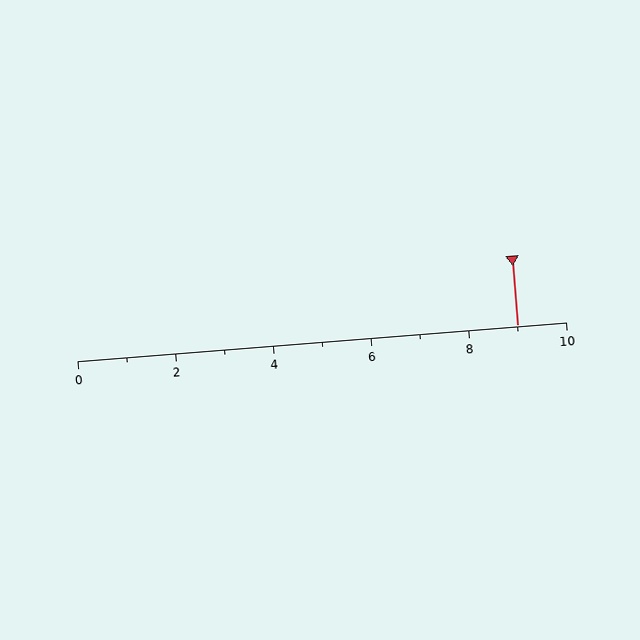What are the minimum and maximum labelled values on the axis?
The axis runs from 0 to 10.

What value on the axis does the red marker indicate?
The marker indicates approximately 9.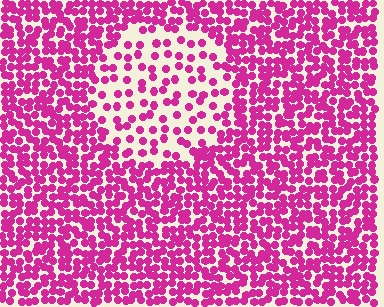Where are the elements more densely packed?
The elements are more densely packed outside the circle boundary.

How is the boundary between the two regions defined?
The boundary is defined by a change in element density (approximately 2.3x ratio). All elements are the same color, size, and shape.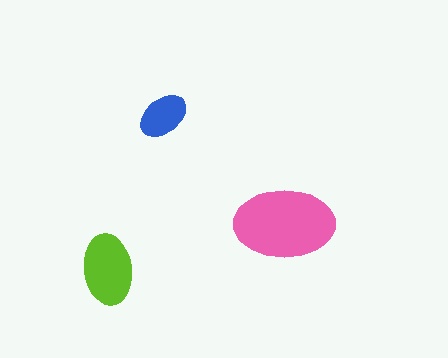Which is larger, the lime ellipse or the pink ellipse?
The pink one.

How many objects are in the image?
There are 3 objects in the image.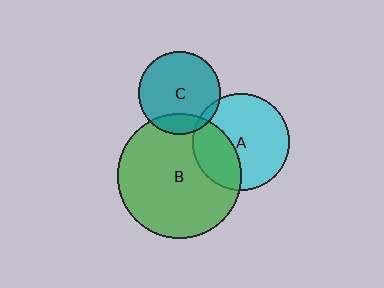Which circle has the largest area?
Circle B (green).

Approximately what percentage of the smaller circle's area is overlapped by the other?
Approximately 5%.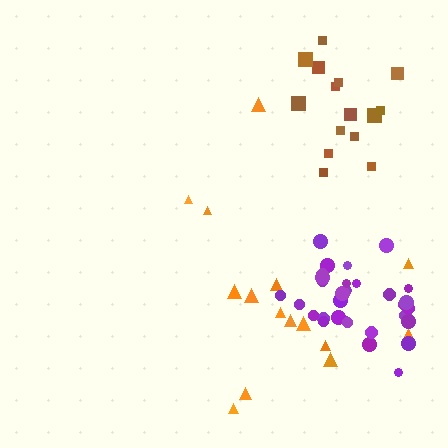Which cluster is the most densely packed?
Purple.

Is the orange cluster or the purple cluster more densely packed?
Purple.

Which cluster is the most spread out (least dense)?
Orange.